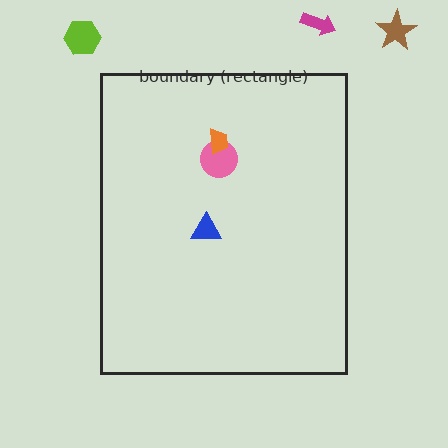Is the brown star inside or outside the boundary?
Outside.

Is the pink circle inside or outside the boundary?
Inside.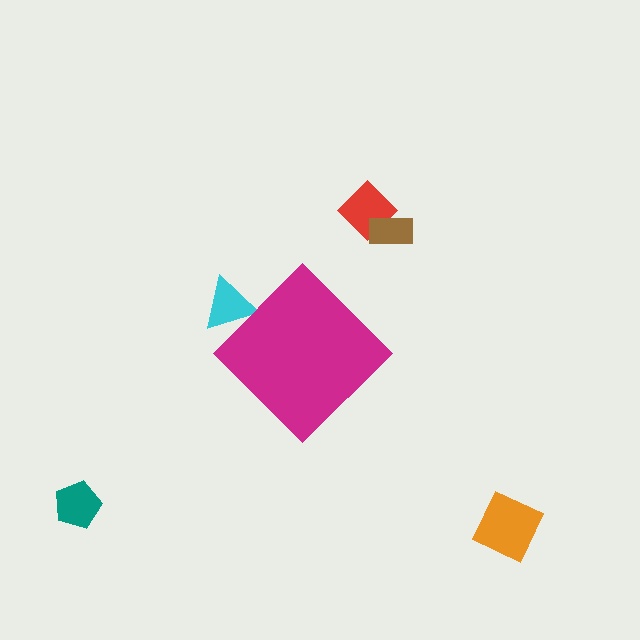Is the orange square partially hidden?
No, the orange square is fully visible.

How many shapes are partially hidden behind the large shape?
1 shape is partially hidden.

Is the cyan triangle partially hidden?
Yes, the cyan triangle is partially hidden behind the magenta diamond.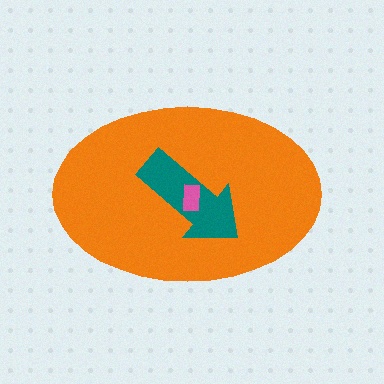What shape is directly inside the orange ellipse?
The teal arrow.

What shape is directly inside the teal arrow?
The pink rectangle.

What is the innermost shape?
The pink rectangle.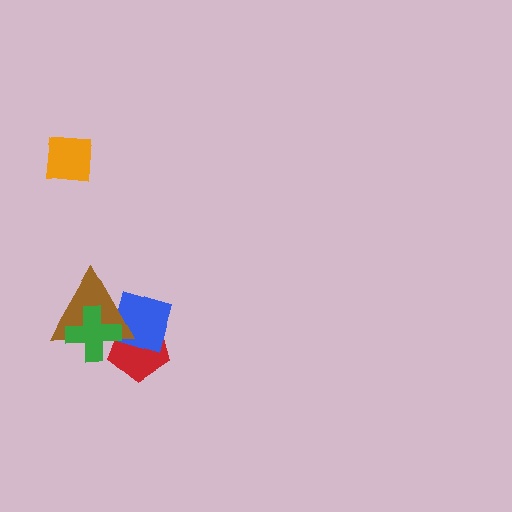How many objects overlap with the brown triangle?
3 objects overlap with the brown triangle.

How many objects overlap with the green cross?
3 objects overlap with the green cross.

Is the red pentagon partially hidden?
Yes, it is partially covered by another shape.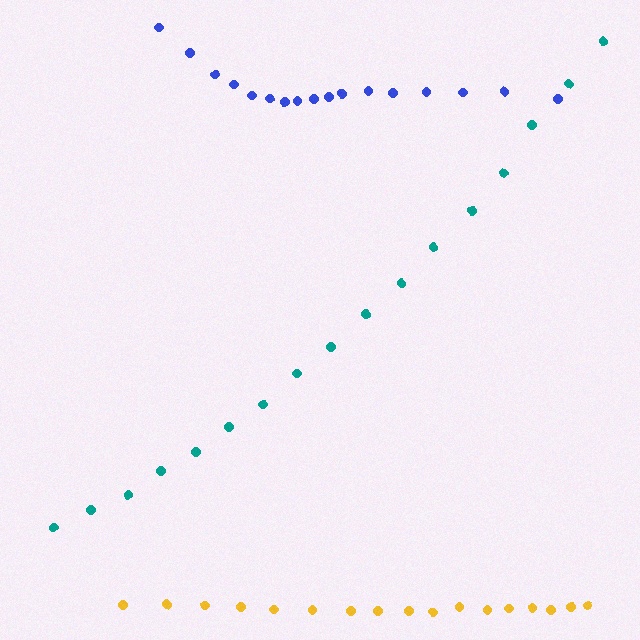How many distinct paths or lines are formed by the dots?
There are 3 distinct paths.